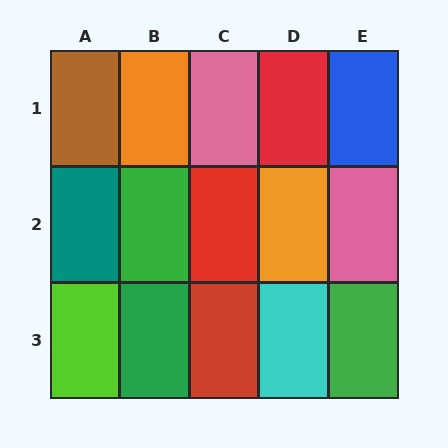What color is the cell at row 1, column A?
Brown.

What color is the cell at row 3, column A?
Lime.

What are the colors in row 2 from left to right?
Teal, green, red, orange, pink.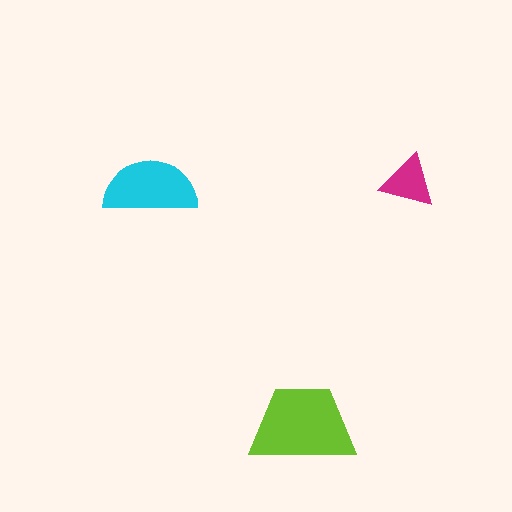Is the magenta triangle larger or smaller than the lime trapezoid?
Smaller.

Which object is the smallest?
The magenta triangle.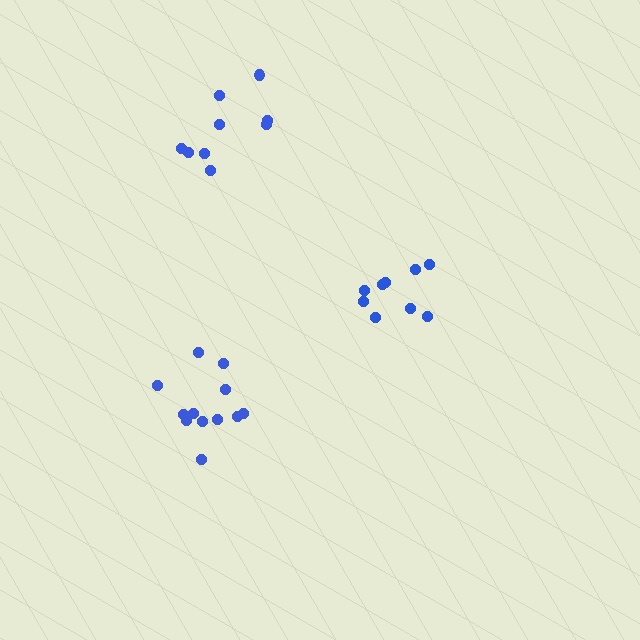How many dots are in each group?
Group 1: 9 dots, Group 2: 9 dots, Group 3: 12 dots (30 total).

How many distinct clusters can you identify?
There are 3 distinct clusters.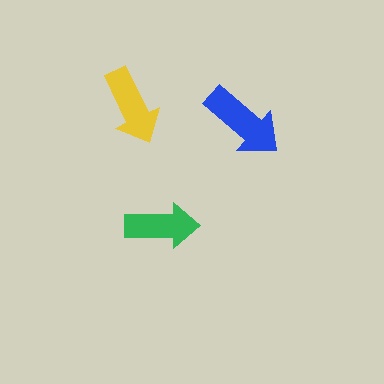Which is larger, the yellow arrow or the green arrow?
The yellow one.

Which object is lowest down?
The green arrow is bottommost.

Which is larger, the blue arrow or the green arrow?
The blue one.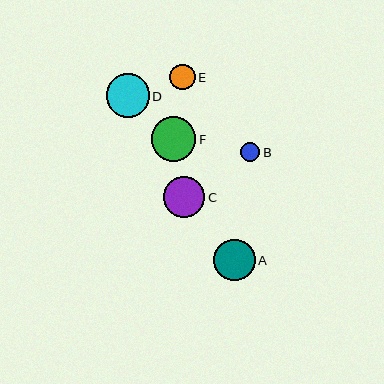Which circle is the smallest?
Circle B is the smallest with a size of approximately 19 pixels.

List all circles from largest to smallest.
From largest to smallest: F, D, A, C, E, B.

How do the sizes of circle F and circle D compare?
Circle F and circle D are approximately the same size.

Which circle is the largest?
Circle F is the largest with a size of approximately 45 pixels.